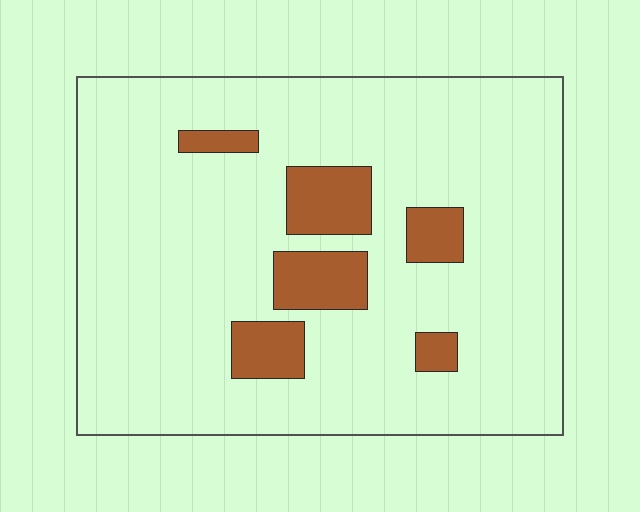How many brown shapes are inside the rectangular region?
6.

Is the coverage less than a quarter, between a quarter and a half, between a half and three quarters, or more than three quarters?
Less than a quarter.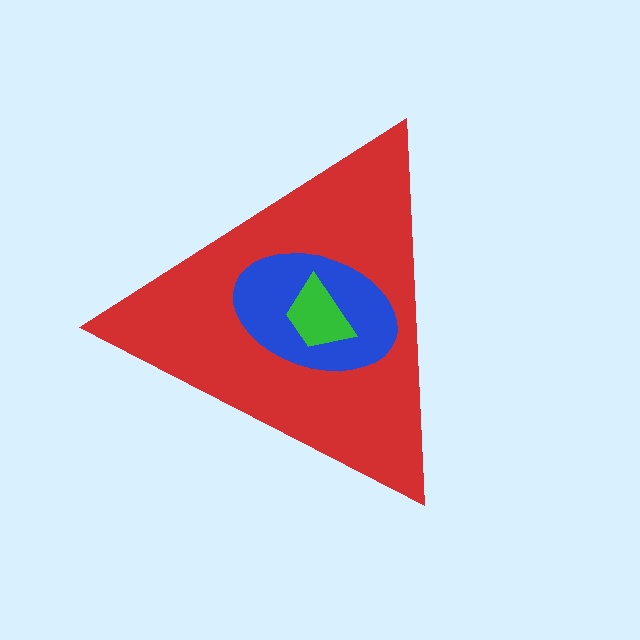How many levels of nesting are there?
3.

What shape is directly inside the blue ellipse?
The green trapezoid.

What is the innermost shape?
The green trapezoid.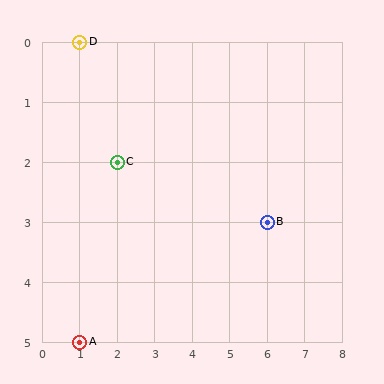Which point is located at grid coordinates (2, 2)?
Point C is at (2, 2).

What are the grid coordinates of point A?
Point A is at grid coordinates (1, 5).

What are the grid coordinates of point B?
Point B is at grid coordinates (6, 3).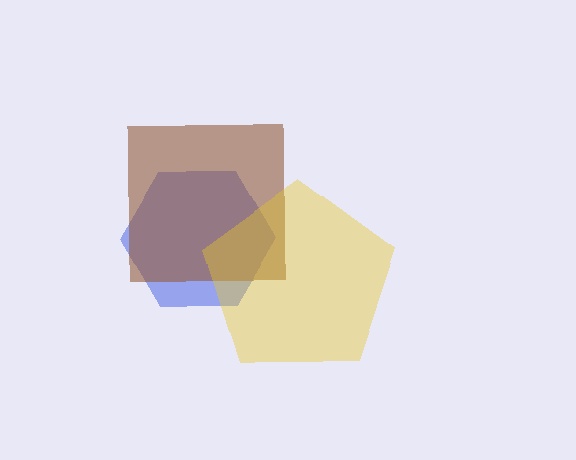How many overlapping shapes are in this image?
There are 3 overlapping shapes in the image.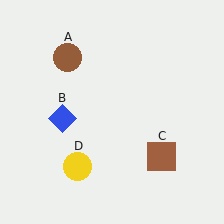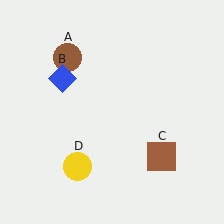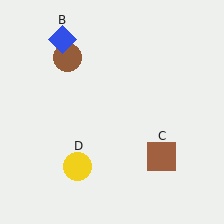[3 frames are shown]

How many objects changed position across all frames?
1 object changed position: blue diamond (object B).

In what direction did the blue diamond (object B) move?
The blue diamond (object B) moved up.